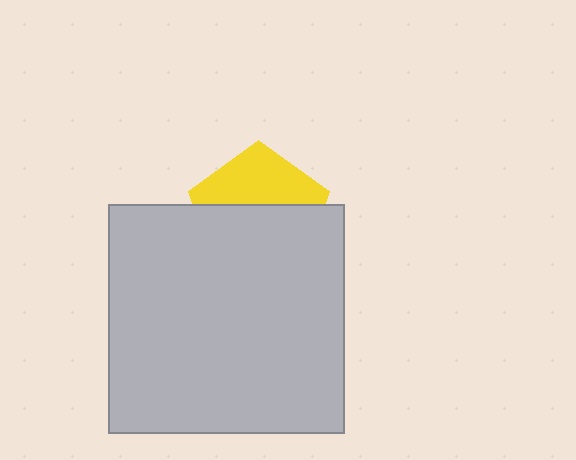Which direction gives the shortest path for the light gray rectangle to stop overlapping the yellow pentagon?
Moving down gives the shortest separation.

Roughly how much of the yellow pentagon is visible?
A small part of it is visible (roughly 40%).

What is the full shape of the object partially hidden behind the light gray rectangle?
The partially hidden object is a yellow pentagon.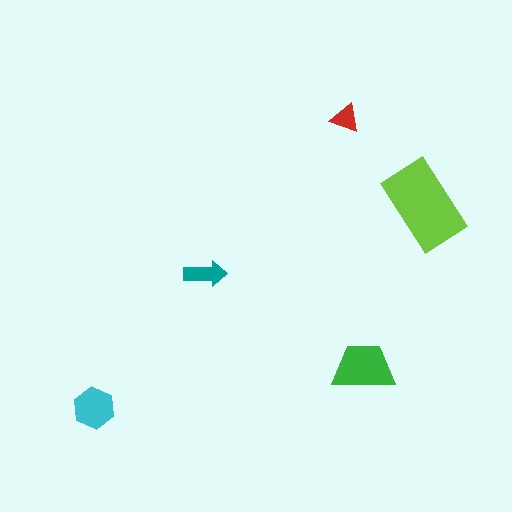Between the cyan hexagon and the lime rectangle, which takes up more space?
The lime rectangle.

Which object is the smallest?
The red triangle.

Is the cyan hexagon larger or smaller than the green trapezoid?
Smaller.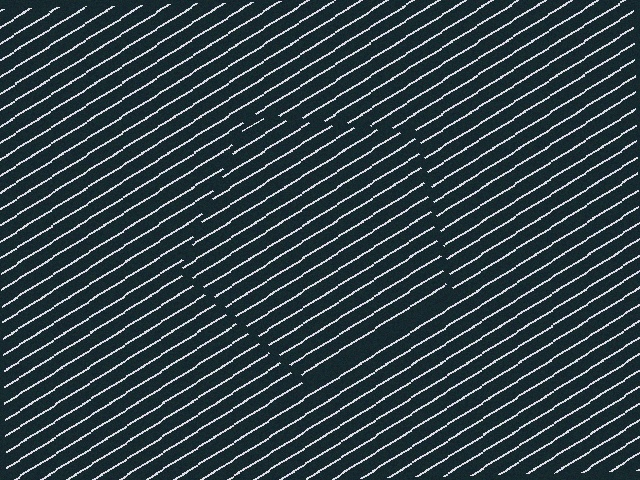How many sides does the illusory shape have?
5 sides — the line-ends trace a pentagon.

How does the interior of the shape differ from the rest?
The interior of the shape contains the same grating, shifted by half a period — the contour is defined by the phase discontinuity where line-ends from the inner and outer gratings abut.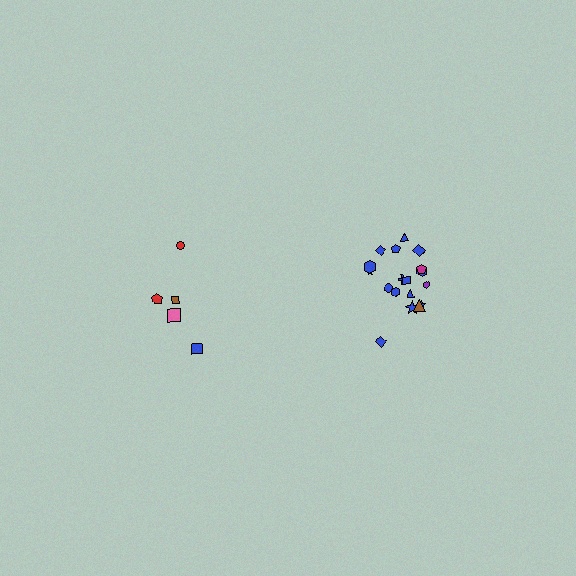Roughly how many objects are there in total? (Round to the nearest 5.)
Roughly 25 objects in total.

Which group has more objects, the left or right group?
The right group.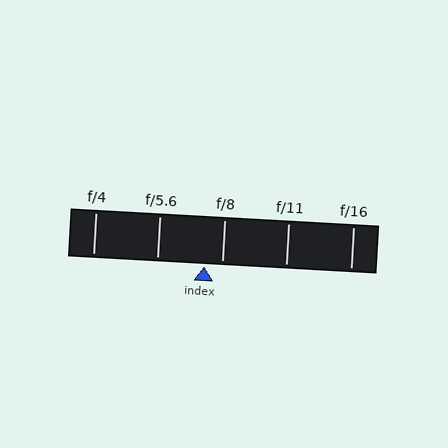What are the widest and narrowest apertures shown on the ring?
The widest aperture shown is f/4 and the narrowest is f/16.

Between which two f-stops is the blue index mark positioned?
The index mark is between f/5.6 and f/8.